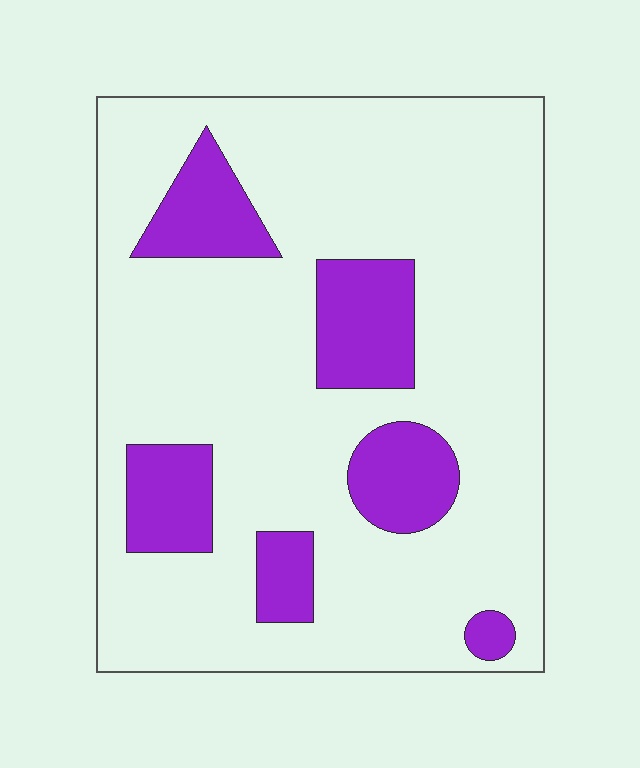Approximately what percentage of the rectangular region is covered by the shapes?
Approximately 20%.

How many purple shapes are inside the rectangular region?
6.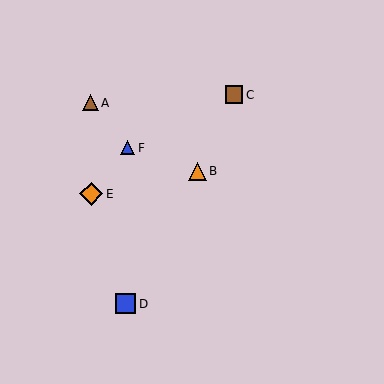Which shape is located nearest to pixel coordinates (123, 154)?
The blue triangle (labeled F) at (128, 148) is nearest to that location.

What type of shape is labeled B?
Shape B is an orange triangle.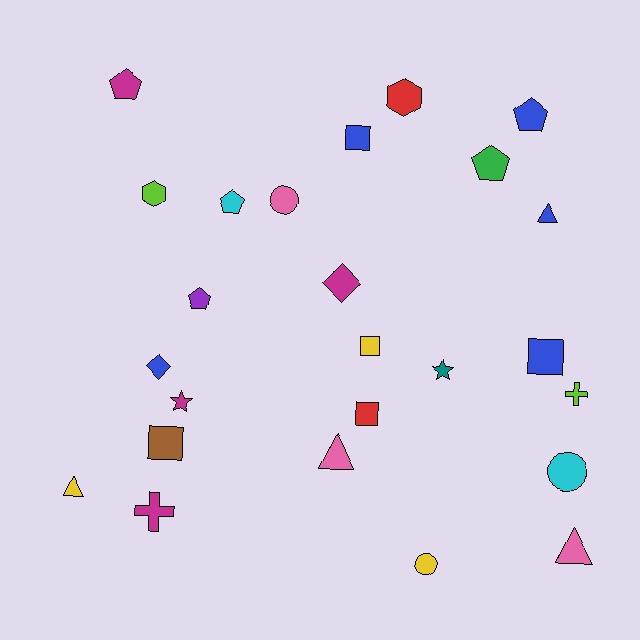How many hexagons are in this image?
There are 2 hexagons.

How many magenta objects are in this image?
There are 4 magenta objects.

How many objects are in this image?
There are 25 objects.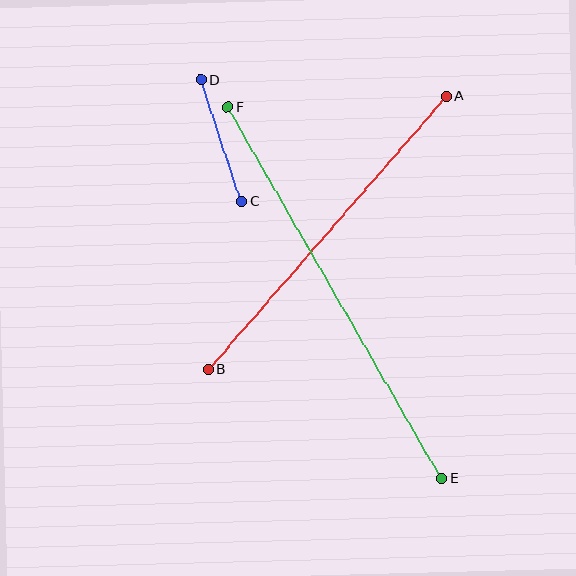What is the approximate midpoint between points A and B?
The midpoint is at approximately (327, 233) pixels.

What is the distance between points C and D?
The distance is approximately 128 pixels.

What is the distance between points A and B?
The distance is approximately 363 pixels.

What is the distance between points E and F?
The distance is approximately 428 pixels.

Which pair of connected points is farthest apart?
Points E and F are farthest apart.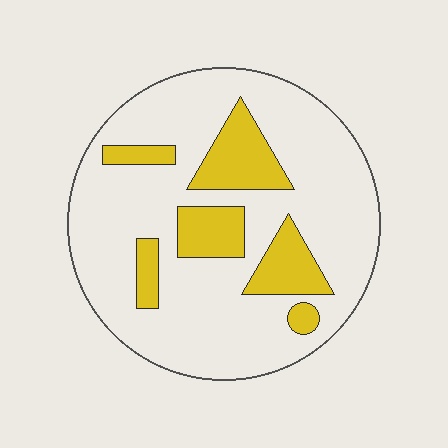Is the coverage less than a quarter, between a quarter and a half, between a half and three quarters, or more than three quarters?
Less than a quarter.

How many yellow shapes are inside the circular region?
6.